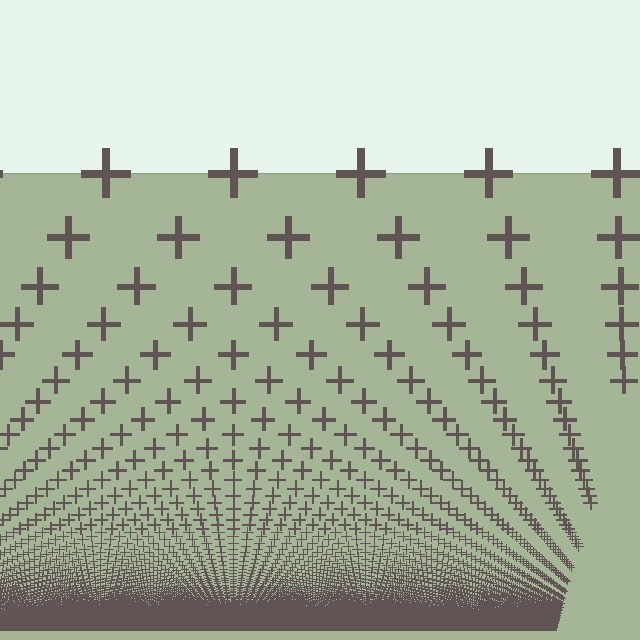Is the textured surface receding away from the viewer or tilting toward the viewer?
The surface appears to tilt toward the viewer. Texture elements get larger and sparser toward the top.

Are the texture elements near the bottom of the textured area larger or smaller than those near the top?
Smaller. The gradient is inverted — elements near the bottom are smaller and denser.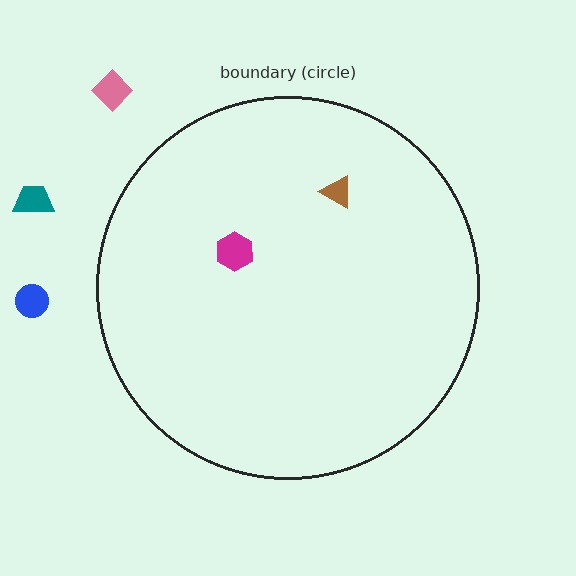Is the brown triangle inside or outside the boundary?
Inside.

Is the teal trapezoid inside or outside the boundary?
Outside.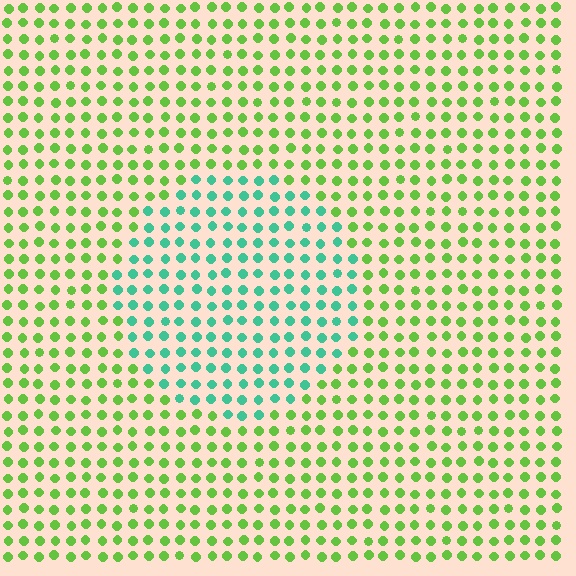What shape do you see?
I see a circle.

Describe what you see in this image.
The image is filled with small lime elements in a uniform arrangement. A circle-shaped region is visible where the elements are tinted to a slightly different hue, forming a subtle color boundary.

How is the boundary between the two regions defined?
The boundary is defined purely by a slight shift in hue (about 56 degrees). Spacing, size, and orientation are identical on both sides.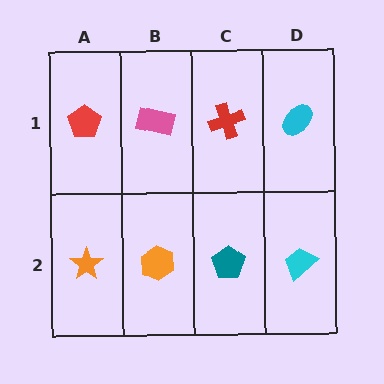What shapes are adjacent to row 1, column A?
An orange star (row 2, column A), a pink rectangle (row 1, column B).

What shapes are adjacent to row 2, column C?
A red cross (row 1, column C), an orange hexagon (row 2, column B), a cyan trapezoid (row 2, column D).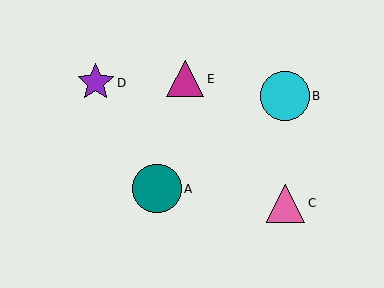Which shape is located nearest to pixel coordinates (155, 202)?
The teal circle (labeled A) at (157, 189) is nearest to that location.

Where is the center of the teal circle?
The center of the teal circle is at (157, 189).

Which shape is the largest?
The cyan circle (labeled B) is the largest.